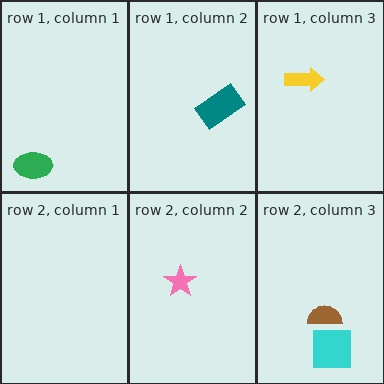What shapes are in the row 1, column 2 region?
The teal rectangle.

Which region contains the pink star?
The row 2, column 2 region.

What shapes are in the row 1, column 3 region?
The yellow arrow.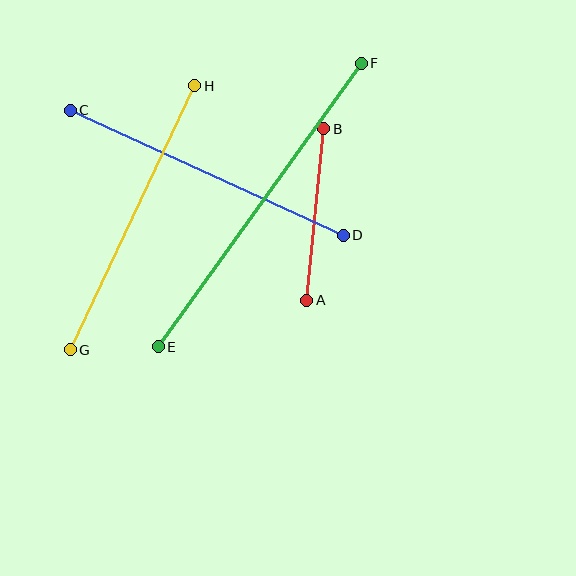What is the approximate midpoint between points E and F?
The midpoint is at approximately (260, 205) pixels.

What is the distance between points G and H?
The distance is approximately 292 pixels.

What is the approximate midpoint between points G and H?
The midpoint is at approximately (132, 218) pixels.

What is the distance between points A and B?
The distance is approximately 172 pixels.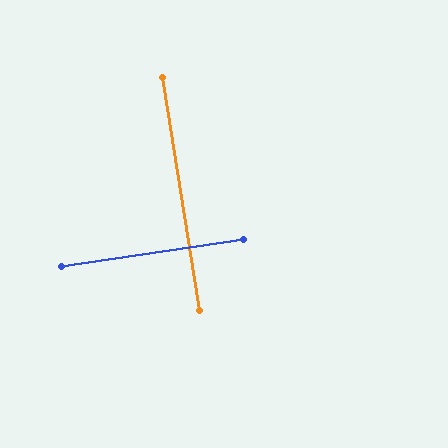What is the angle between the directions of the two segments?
Approximately 90 degrees.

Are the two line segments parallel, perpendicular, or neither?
Perpendicular — they meet at approximately 90°.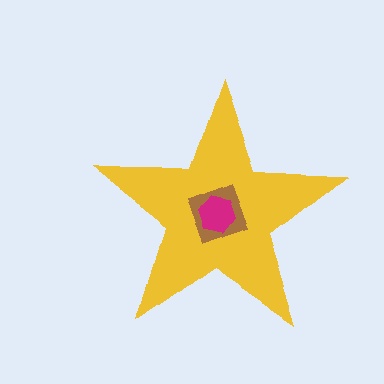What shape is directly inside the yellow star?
The brown square.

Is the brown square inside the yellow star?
Yes.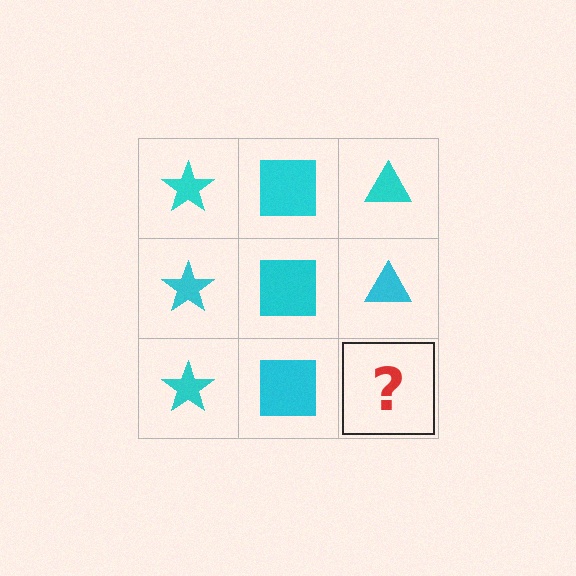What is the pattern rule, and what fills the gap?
The rule is that each column has a consistent shape. The gap should be filled with a cyan triangle.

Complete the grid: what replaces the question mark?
The question mark should be replaced with a cyan triangle.